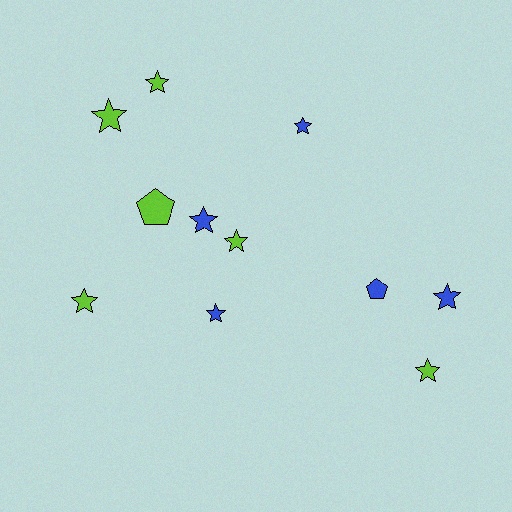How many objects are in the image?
There are 11 objects.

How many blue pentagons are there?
There is 1 blue pentagon.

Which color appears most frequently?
Lime, with 6 objects.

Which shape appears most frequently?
Star, with 9 objects.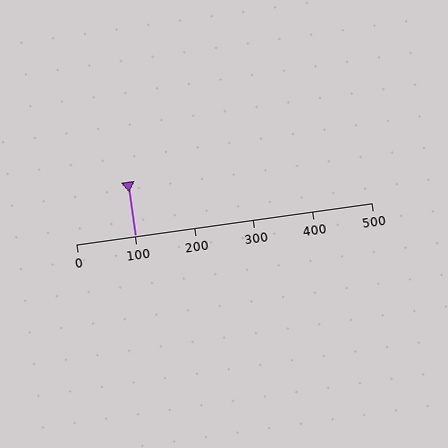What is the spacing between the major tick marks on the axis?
The major ticks are spaced 100 apart.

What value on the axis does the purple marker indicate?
The marker indicates approximately 100.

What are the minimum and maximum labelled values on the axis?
The axis runs from 0 to 500.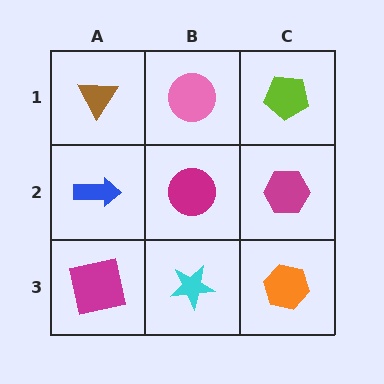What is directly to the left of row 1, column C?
A pink circle.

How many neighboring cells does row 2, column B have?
4.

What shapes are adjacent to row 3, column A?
A blue arrow (row 2, column A), a cyan star (row 3, column B).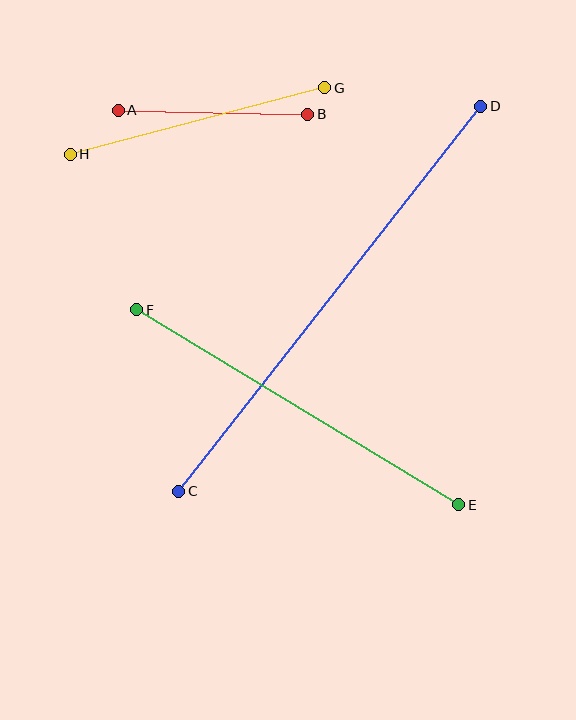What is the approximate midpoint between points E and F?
The midpoint is at approximately (298, 407) pixels.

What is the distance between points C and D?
The distance is approximately 489 pixels.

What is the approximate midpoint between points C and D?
The midpoint is at approximately (330, 299) pixels.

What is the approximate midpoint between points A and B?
The midpoint is at approximately (213, 112) pixels.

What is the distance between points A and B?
The distance is approximately 189 pixels.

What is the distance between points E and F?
The distance is approximately 376 pixels.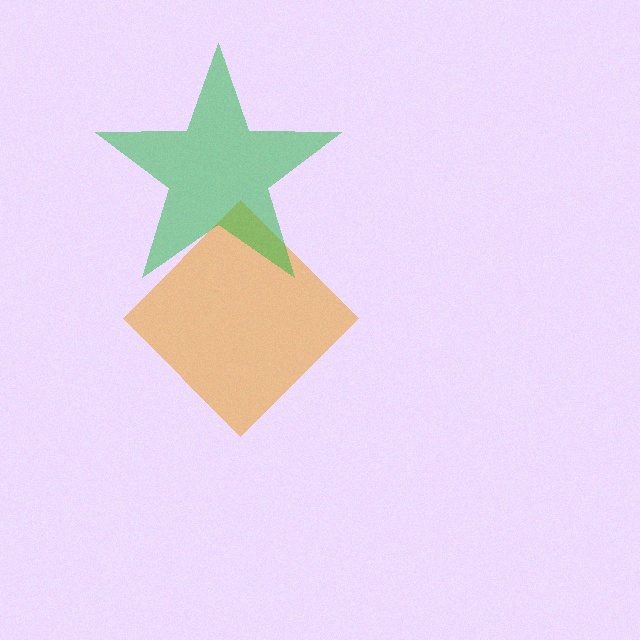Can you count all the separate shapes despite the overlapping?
Yes, there are 2 separate shapes.